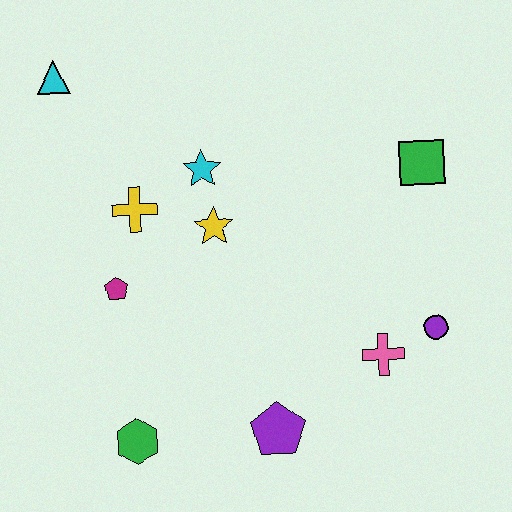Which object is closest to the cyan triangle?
The yellow cross is closest to the cyan triangle.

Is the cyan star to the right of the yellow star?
No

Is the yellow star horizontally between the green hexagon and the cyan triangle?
No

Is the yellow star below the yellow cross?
Yes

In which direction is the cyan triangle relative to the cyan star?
The cyan triangle is to the left of the cyan star.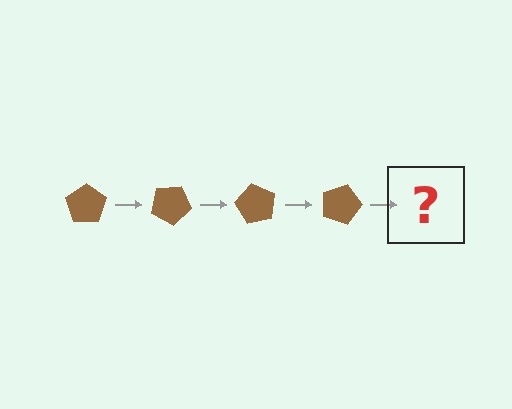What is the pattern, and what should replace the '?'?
The pattern is that the pentagon rotates 30 degrees each step. The '?' should be a brown pentagon rotated 120 degrees.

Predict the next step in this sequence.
The next step is a brown pentagon rotated 120 degrees.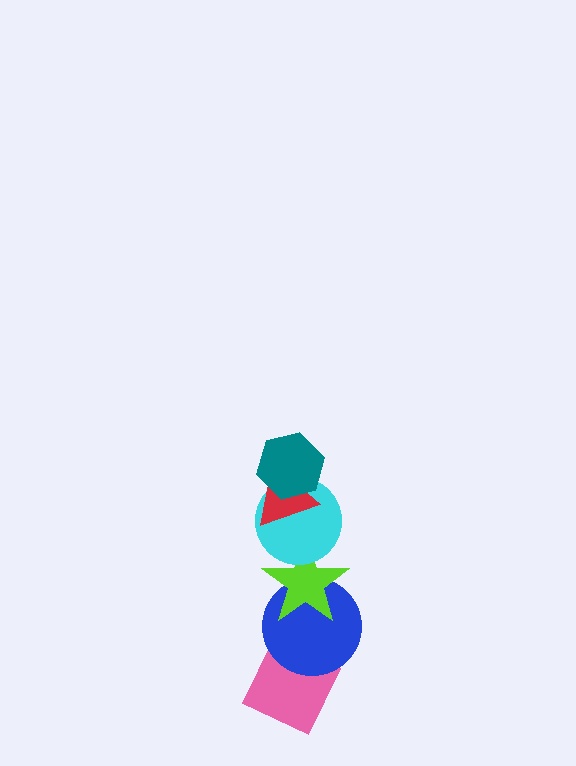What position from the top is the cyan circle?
The cyan circle is 3rd from the top.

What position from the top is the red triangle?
The red triangle is 2nd from the top.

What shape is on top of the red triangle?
The teal hexagon is on top of the red triangle.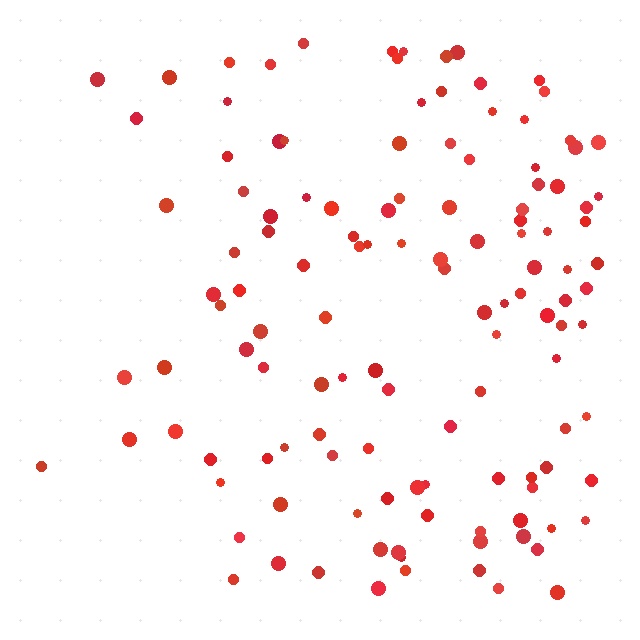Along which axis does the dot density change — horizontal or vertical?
Horizontal.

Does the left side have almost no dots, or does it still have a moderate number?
Still a moderate number, just noticeably fewer than the right.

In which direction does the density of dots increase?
From left to right, with the right side densest.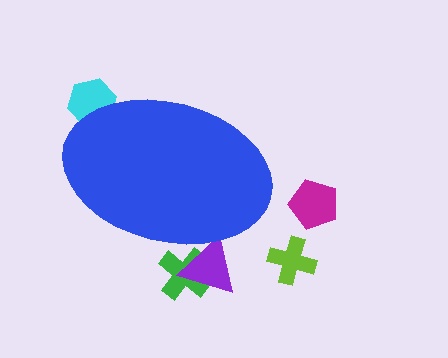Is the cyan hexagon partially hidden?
Yes, the cyan hexagon is partially hidden behind the blue ellipse.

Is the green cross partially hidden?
Yes, the green cross is partially hidden behind the blue ellipse.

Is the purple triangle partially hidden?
Yes, the purple triangle is partially hidden behind the blue ellipse.